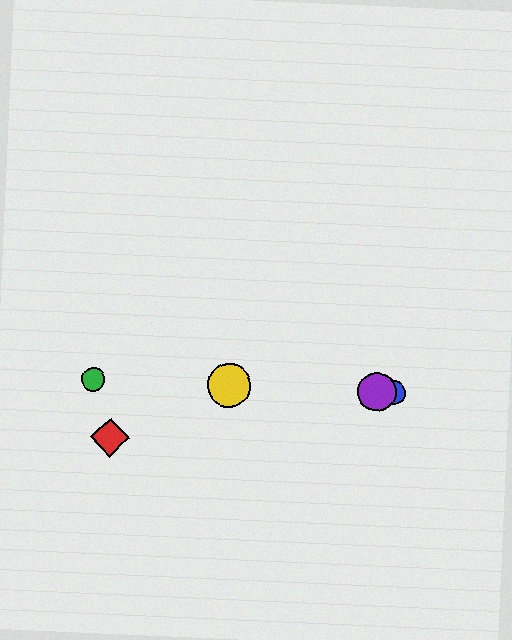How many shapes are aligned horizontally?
4 shapes (the blue circle, the green circle, the yellow circle, the purple circle) are aligned horizontally.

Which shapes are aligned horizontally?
The blue circle, the green circle, the yellow circle, the purple circle are aligned horizontally.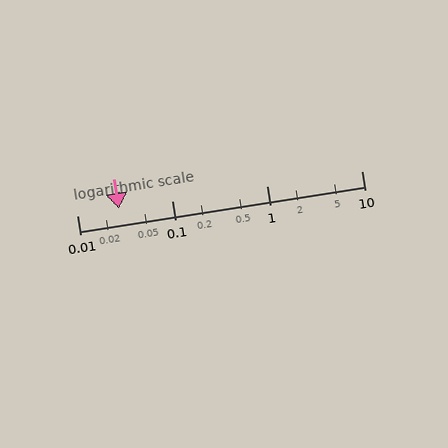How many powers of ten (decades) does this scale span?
The scale spans 3 decades, from 0.01 to 10.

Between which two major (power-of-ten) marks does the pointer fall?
The pointer is between 0.01 and 0.1.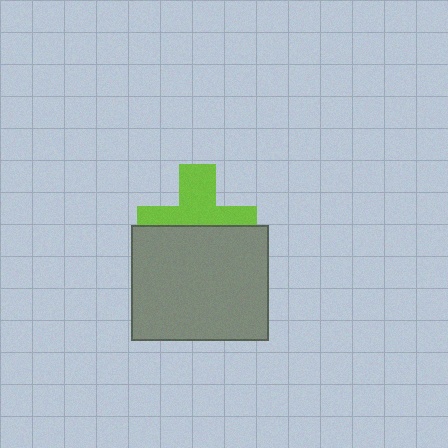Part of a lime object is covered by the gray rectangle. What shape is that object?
It is a cross.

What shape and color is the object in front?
The object in front is a gray rectangle.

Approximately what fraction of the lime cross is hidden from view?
Roughly 48% of the lime cross is hidden behind the gray rectangle.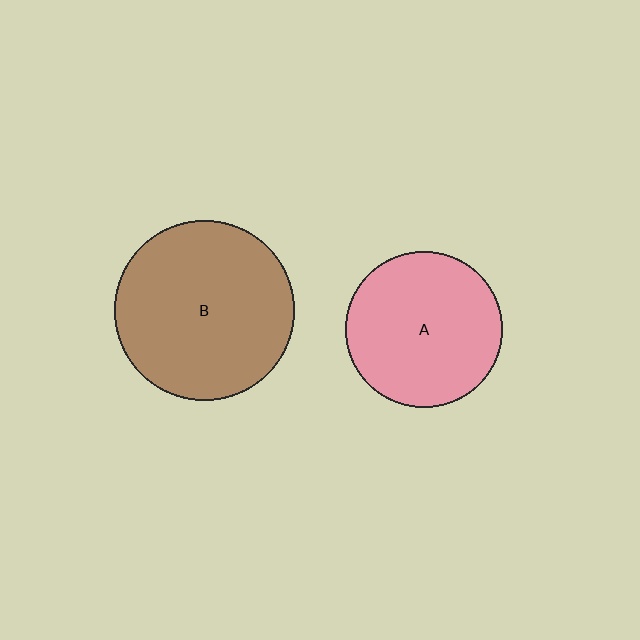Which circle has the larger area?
Circle B (brown).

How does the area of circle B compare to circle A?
Approximately 1.3 times.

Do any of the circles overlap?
No, none of the circles overlap.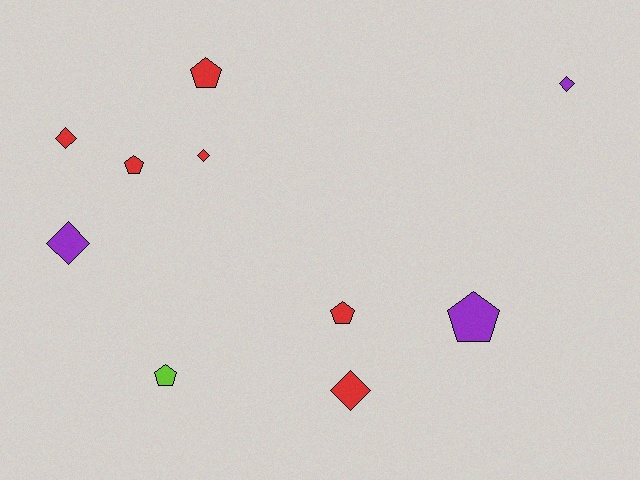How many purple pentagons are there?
There is 1 purple pentagon.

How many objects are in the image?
There are 10 objects.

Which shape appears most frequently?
Diamond, with 5 objects.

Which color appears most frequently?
Red, with 6 objects.